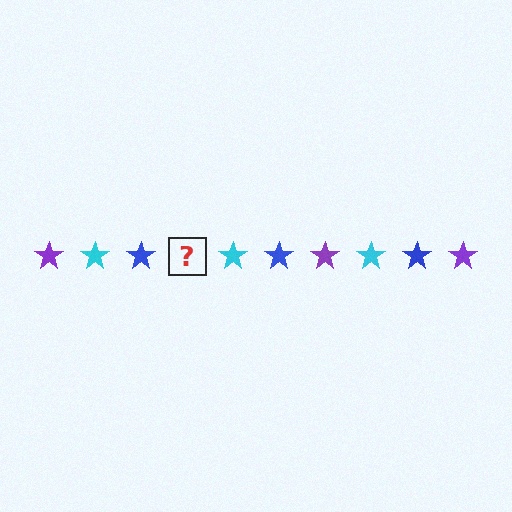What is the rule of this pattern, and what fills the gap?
The rule is that the pattern cycles through purple, cyan, blue stars. The gap should be filled with a purple star.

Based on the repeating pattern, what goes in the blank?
The blank should be a purple star.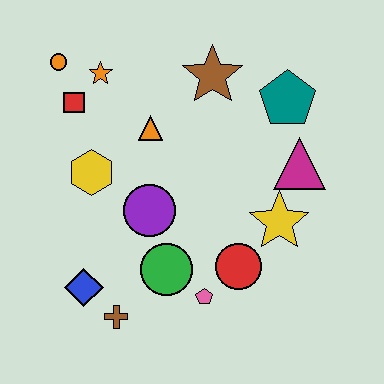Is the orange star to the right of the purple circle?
No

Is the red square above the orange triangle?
Yes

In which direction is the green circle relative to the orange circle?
The green circle is below the orange circle.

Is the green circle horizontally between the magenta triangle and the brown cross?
Yes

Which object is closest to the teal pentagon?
The magenta triangle is closest to the teal pentagon.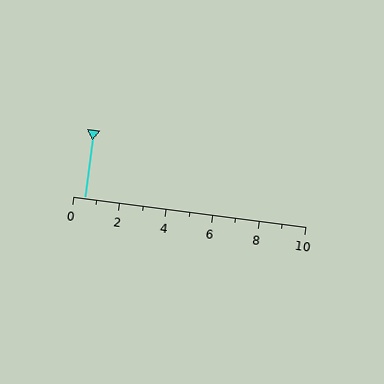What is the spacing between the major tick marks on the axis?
The major ticks are spaced 2 apart.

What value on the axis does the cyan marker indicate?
The marker indicates approximately 0.5.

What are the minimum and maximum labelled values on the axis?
The axis runs from 0 to 10.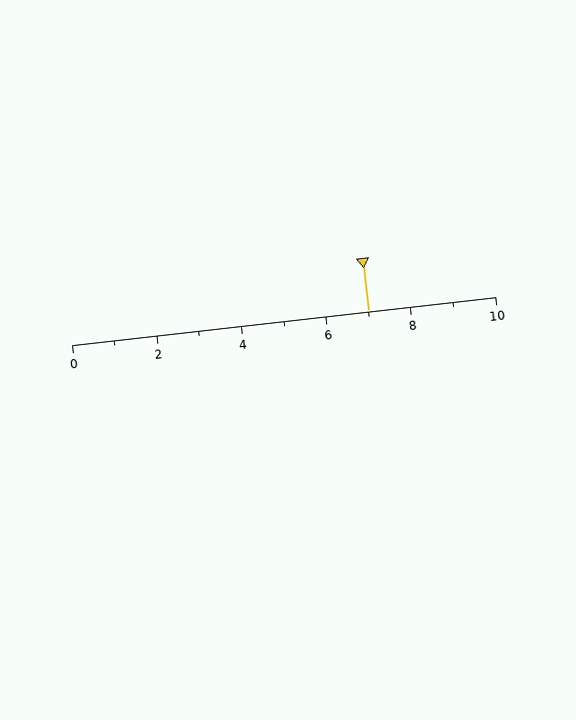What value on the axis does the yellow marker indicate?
The marker indicates approximately 7.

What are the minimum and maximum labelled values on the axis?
The axis runs from 0 to 10.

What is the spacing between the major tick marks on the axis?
The major ticks are spaced 2 apart.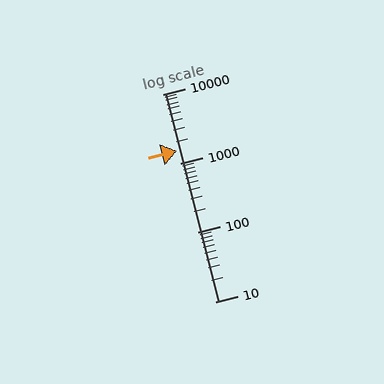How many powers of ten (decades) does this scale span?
The scale spans 3 decades, from 10 to 10000.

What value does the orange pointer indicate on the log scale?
The pointer indicates approximately 1500.